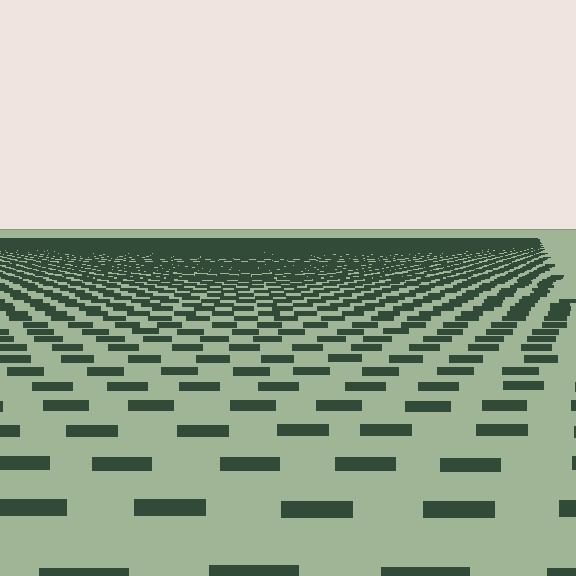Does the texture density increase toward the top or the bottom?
Density increases toward the top.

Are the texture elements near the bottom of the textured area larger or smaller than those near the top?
Larger. Near the bottom, elements are closer to the viewer and appear at a bigger on-screen size.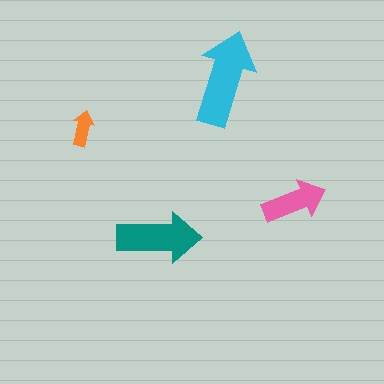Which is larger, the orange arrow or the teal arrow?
The teal one.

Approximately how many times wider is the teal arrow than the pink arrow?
About 1.5 times wider.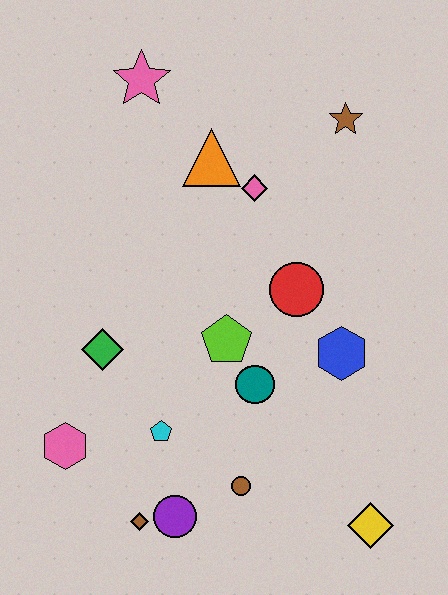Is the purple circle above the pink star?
No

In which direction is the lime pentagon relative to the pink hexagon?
The lime pentagon is to the right of the pink hexagon.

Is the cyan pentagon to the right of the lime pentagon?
No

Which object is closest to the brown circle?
The purple circle is closest to the brown circle.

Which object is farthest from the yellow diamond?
The pink star is farthest from the yellow diamond.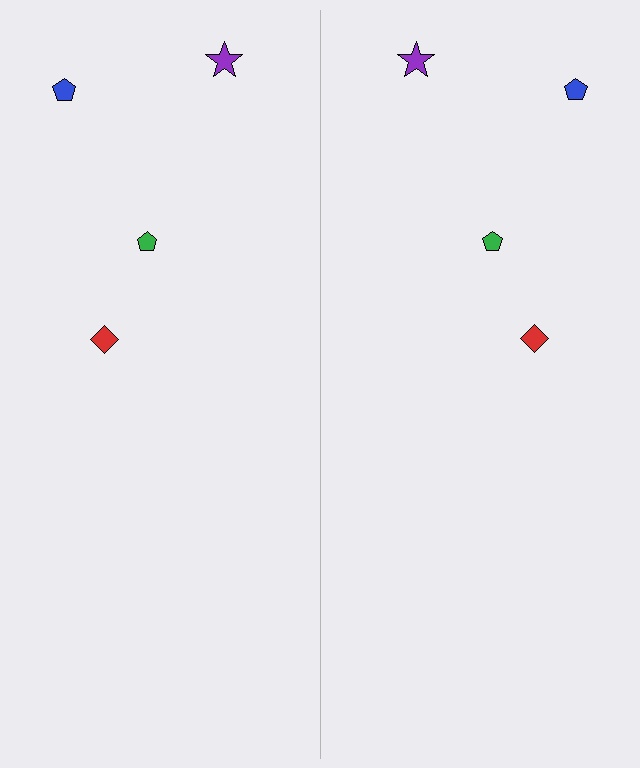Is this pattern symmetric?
Yes, this pattern has bilateral (reflection) symmetry.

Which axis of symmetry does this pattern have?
The pattern has a vertical axis of symmetry running through the center of the image.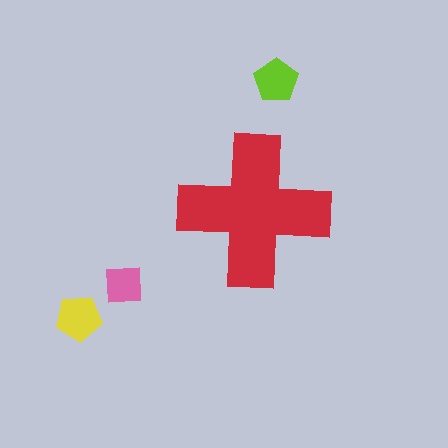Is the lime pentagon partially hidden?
No, the lime pentagon is fully visible.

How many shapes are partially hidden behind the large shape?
0 shapes are partially hidden.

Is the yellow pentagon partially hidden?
No, the yellow pentagon is fully visible.